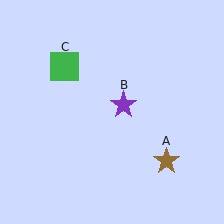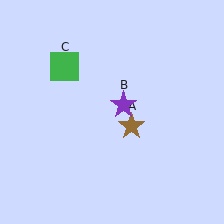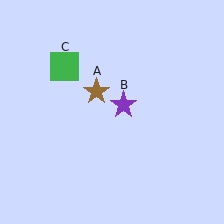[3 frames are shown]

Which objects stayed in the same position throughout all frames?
Purple star (object B) and green square (object C) remained stationary.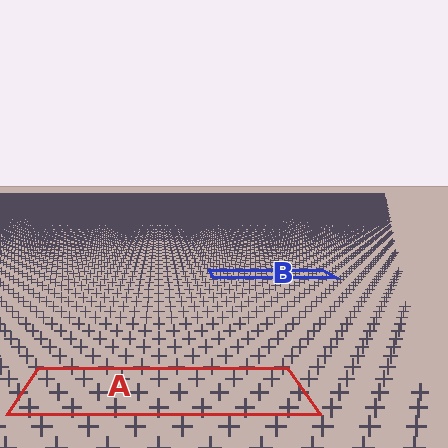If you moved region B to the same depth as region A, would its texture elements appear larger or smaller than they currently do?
They would appear larger. At a closer depth, the same texture elements are projected at a bigger on-screen size.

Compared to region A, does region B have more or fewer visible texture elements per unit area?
Region B has more texture elements per unit area — they are packed more densely because it is farther away.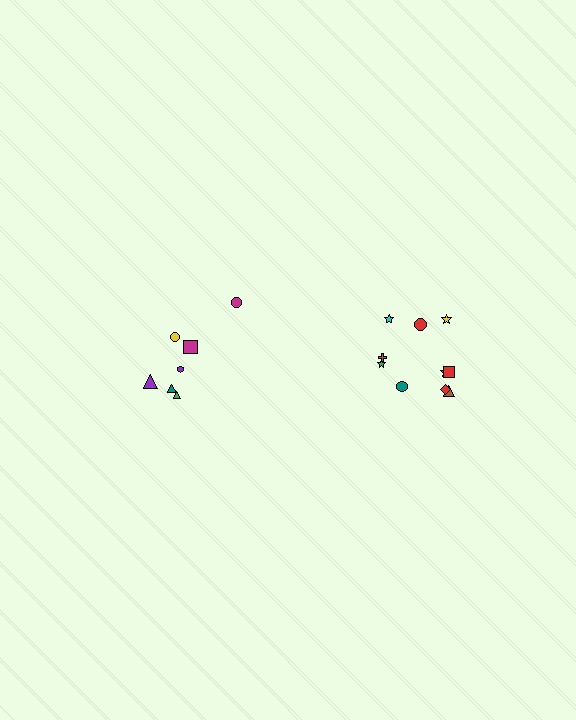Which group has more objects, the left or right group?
The right group.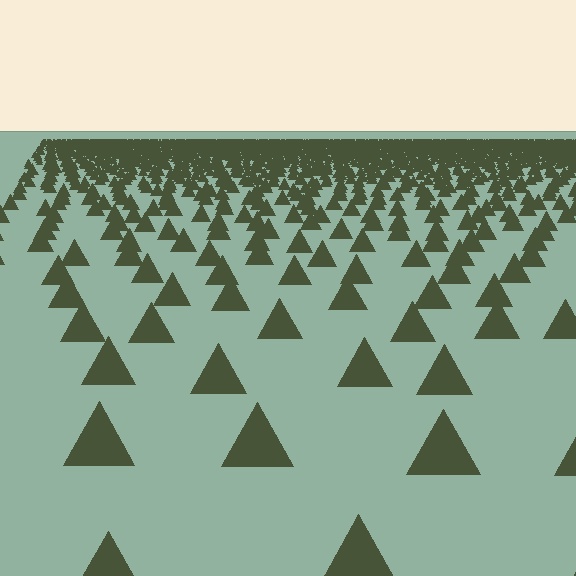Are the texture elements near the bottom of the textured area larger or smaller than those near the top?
Larger. Near the bottom, elements are closer to the viewer and appear at a bigger on-screen size.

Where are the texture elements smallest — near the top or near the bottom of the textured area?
Near the top.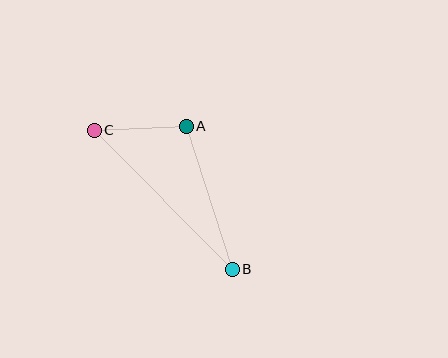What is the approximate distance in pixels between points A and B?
The distance between A and B is approximately 150 pixels.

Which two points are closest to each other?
Points A and C are closest to each other.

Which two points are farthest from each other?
Points B and C are farthest from each other.